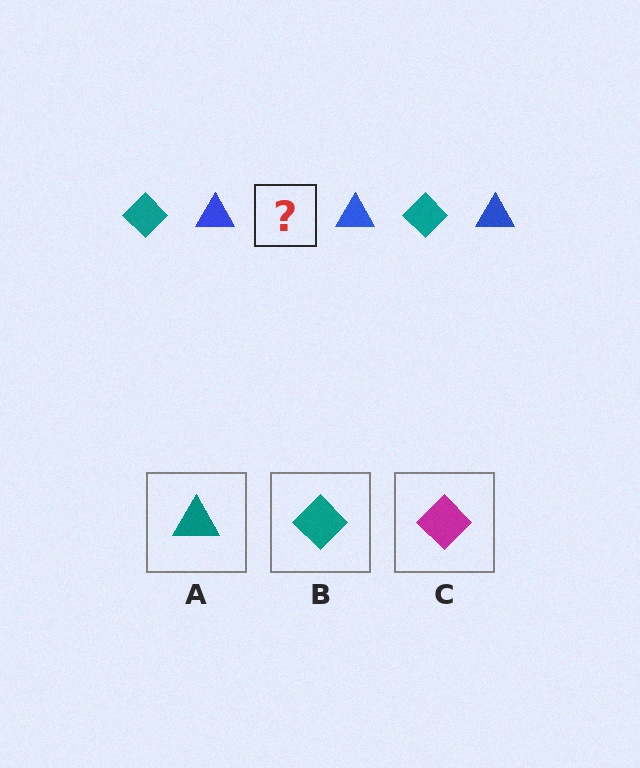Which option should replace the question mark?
Option B.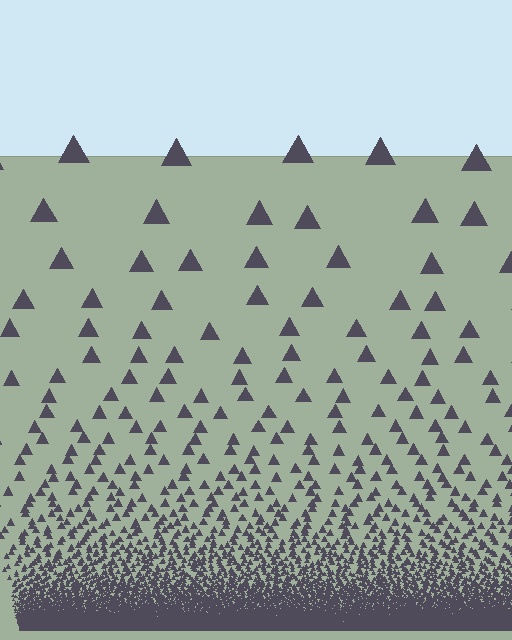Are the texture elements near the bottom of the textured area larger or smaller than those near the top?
Smaller. The gradient is inverted — elements near the bottom are smaller and denser.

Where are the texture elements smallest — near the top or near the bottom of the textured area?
Near the bottom.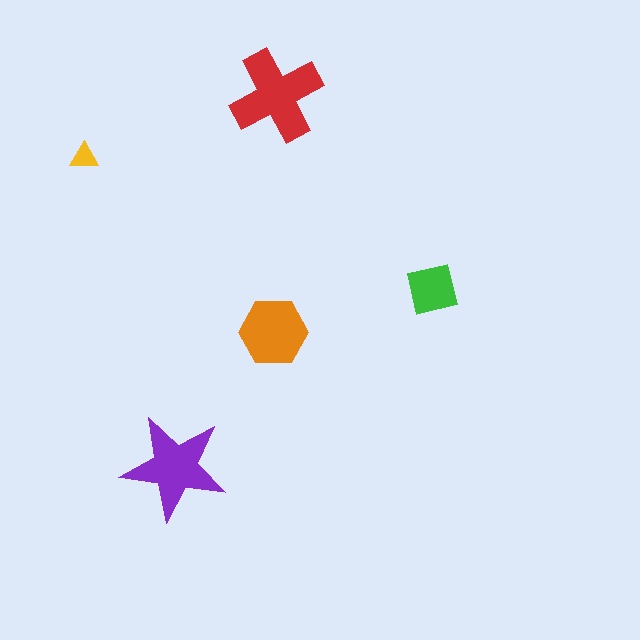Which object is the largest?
The red cross.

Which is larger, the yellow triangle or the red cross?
The red cross.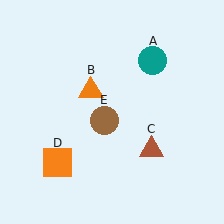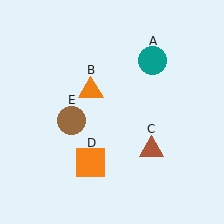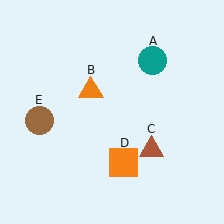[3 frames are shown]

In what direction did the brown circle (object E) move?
The brown circle (object E) moved left.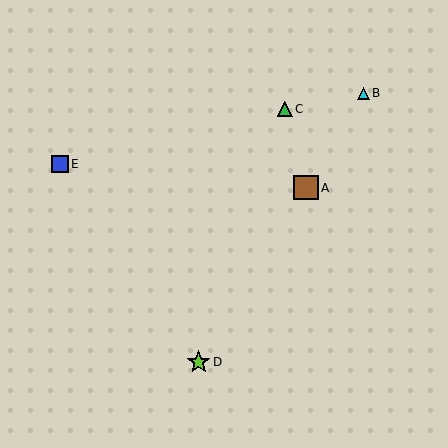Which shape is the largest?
The brown square (labeled A) is the largest.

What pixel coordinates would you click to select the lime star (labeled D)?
Click at (199, 362) to select the lime star D.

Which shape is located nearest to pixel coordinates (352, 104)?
The cyan triangle (labeled B) at (363, 93) is nearest to that location.